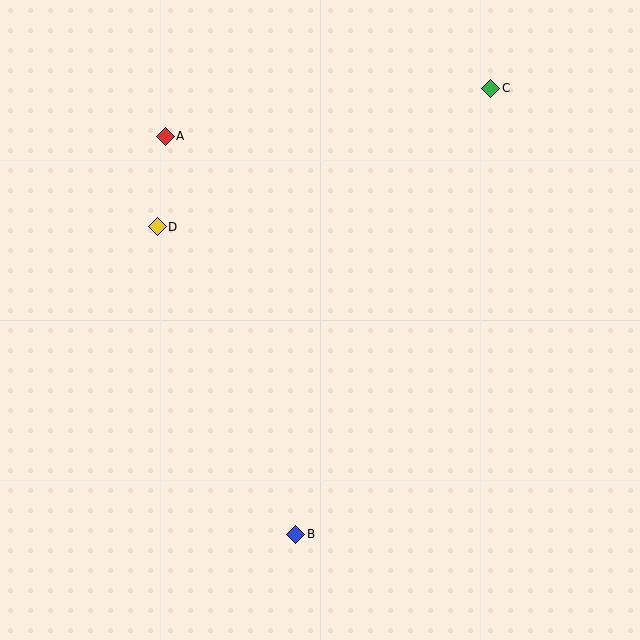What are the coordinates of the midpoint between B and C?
The midpoint between B and C is at (393, 311).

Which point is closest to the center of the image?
Point D at (157, 227) is closest to the center.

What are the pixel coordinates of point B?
Point B is at (296, 534).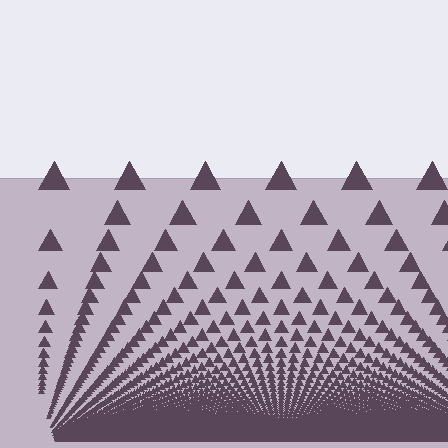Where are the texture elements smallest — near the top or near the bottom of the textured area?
Near the bottom.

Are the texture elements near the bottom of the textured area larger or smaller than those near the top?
Smaller. The gradient is inverted — elements near the bottom are smaller and denser.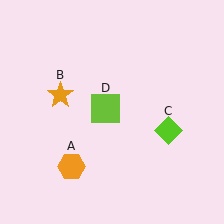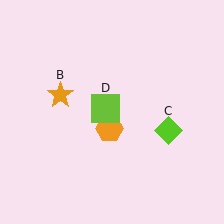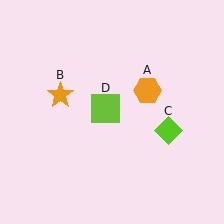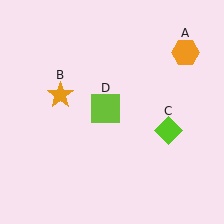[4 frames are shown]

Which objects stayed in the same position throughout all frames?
Orange star (object B) and lime diamond (object C) and lime square (object D) remained stationary.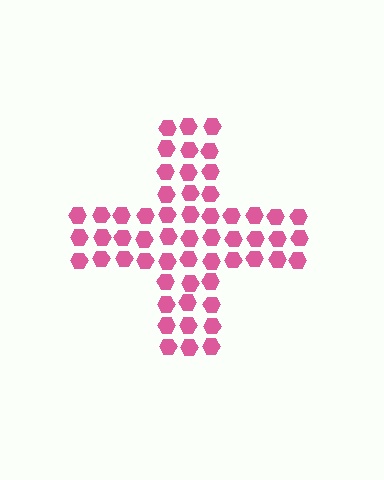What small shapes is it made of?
It is made of small hexagons.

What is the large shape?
The large shape is a cross.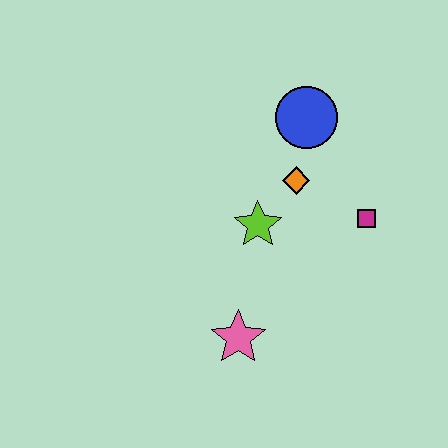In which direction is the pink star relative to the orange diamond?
The pink star is below the orange diamond.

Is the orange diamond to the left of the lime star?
No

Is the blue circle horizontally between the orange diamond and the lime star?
No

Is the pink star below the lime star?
Yes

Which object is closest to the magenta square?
The orange diamond is closest to the magenta square.